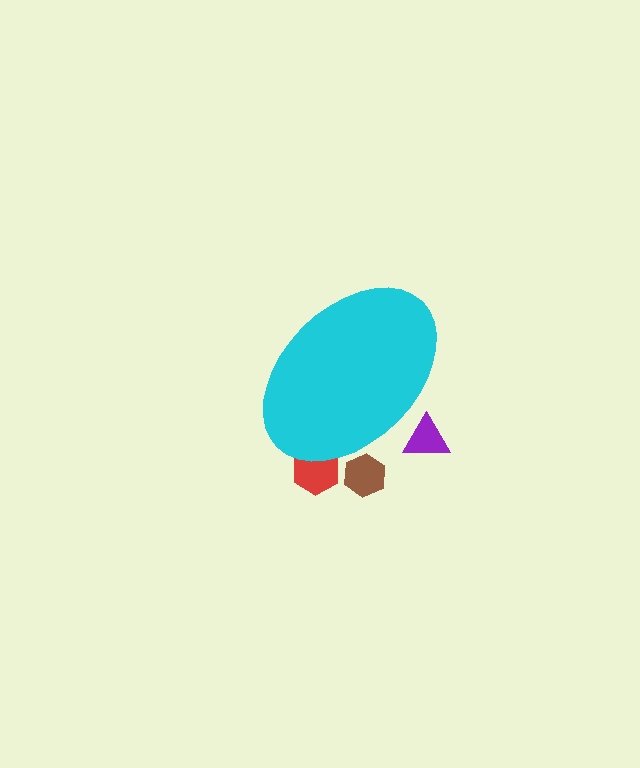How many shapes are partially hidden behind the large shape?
3 shapes are partially hidden.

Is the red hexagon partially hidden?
Yes, the red hexagon is partially hidden behind the cyan ellipse.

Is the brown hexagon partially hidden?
Yes, the brown hexagon is partially hidden behind the cyan ellipse.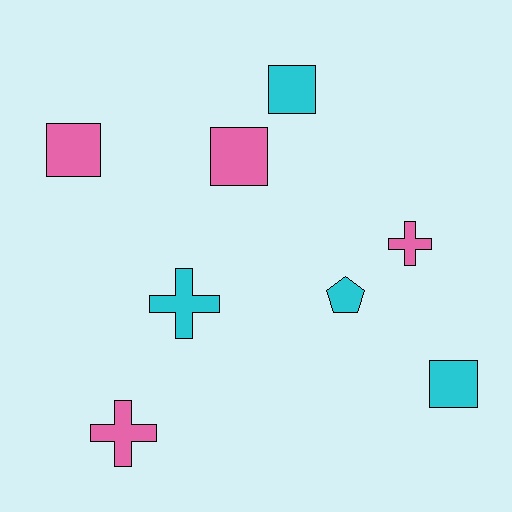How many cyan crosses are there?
There is 1 cyan cross.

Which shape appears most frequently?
Square, with 4 objects.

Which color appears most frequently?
Cyan, with 4 objects.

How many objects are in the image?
There are 8 objects.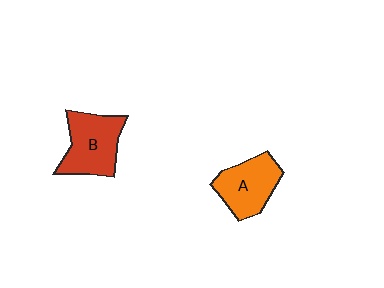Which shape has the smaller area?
Shape A (orange).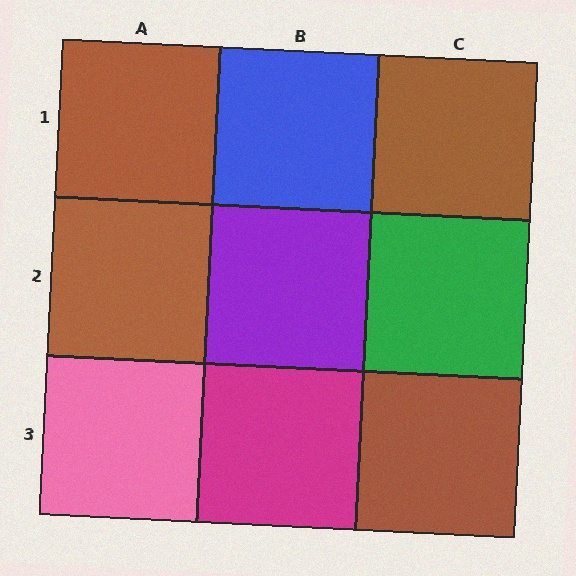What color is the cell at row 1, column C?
Brown.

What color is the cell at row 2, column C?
Green.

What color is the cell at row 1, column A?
Brown.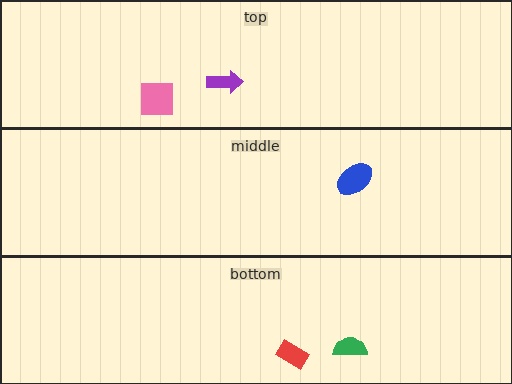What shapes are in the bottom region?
The red rectangle, the green semicircle.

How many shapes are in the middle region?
1.